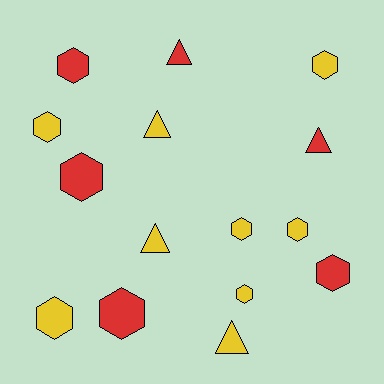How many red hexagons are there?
There are 4 red hexagons.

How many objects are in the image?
There are 15 objects.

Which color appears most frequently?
Yellow, with 9 objects.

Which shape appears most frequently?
Hexagon, with 10 objects.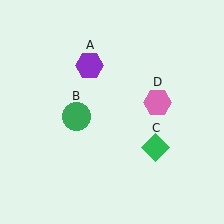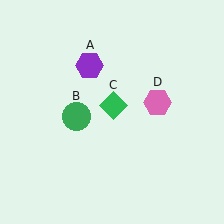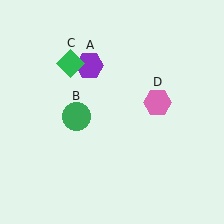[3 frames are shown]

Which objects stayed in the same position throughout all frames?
Purple hexagon (object A) and green circle (object B) and pink hexagon (object D) remained stationary.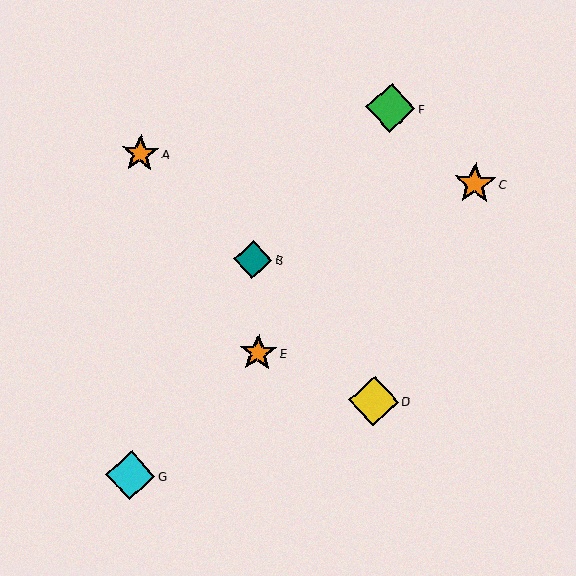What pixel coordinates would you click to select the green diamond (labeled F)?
Click at (390, 108) to select the green diamond F.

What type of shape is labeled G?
Shape G is a cyan diamond.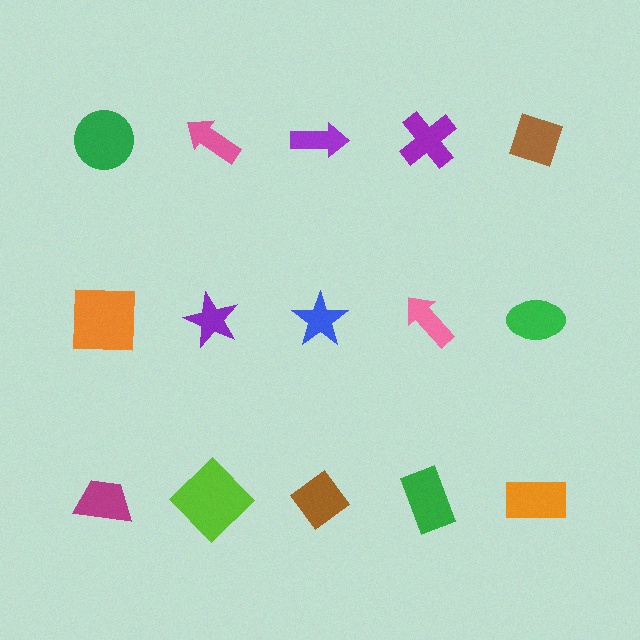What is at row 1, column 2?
A pink arrow.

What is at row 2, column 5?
A green ellipse.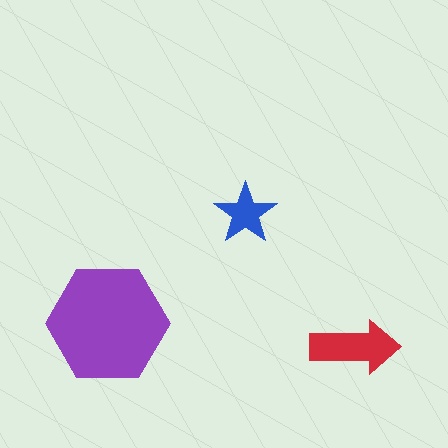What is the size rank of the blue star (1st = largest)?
3rd.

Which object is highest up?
The blue star is topmost.